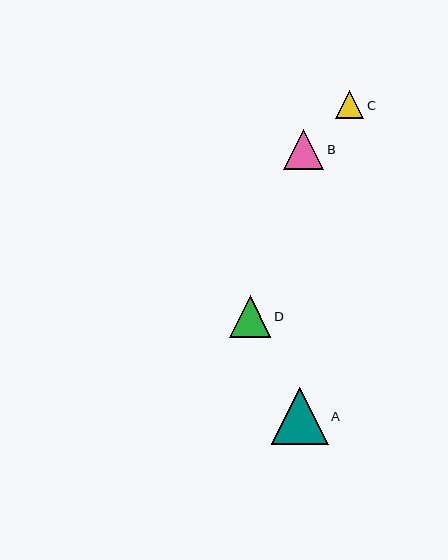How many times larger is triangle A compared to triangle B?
Triangle A is approximately 1.4 times the size of triangle B.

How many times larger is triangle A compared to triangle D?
Triangle A is approximately 1.4 times the size of triangle D.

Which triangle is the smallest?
Triangle C is the smallest with a size of approximately 29 pixels.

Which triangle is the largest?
Triangle A is the largest with a size of approximately 57 pixels.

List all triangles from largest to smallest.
From largest to smallest: A, D, B, C.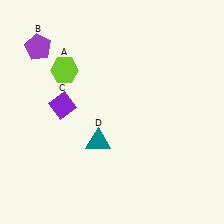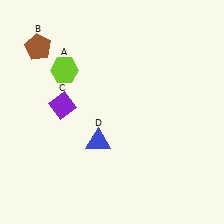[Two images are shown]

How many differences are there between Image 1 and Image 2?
There are 2 differences between the two images.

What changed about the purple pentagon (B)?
In Image 1, B is purple. In Image 2, it changed to brown.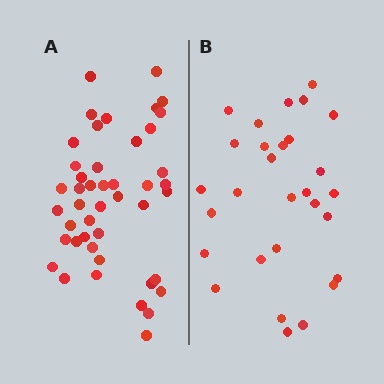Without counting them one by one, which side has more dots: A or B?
Region A (the left region) has more dots.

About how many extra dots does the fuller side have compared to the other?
Region A has approximately 15 more dots than region B.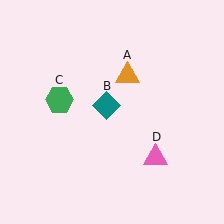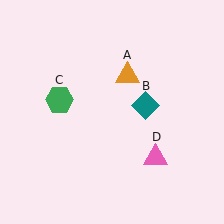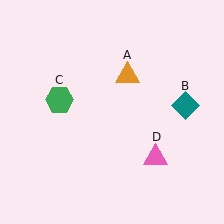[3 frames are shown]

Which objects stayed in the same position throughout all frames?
Orange triangle (object A) and green hexagon (object C) and pink triangle (object D) remained stationary.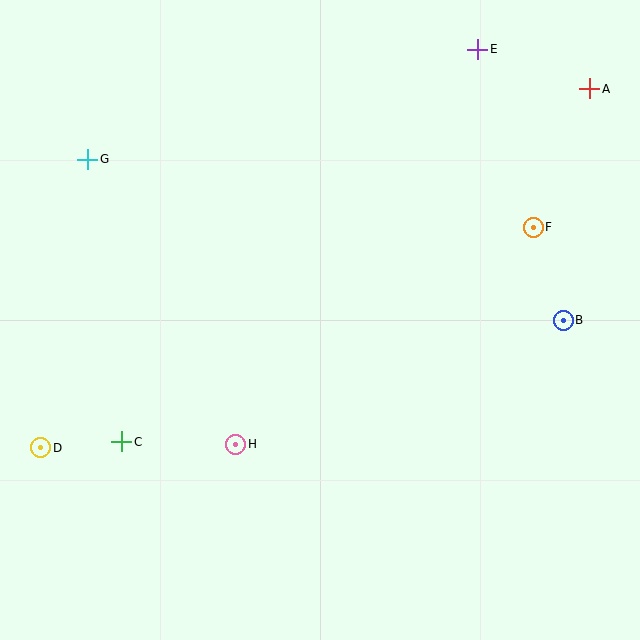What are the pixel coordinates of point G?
Point G is at (88, 159).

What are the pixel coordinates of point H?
Point H is at (236, 444).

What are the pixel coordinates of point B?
Point B is at (563, 320).